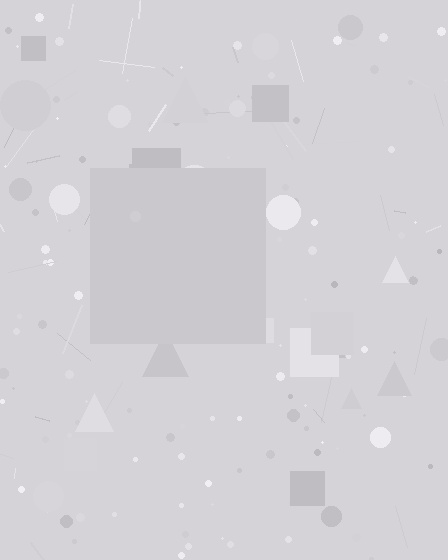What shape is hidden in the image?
A square is hidden in the image.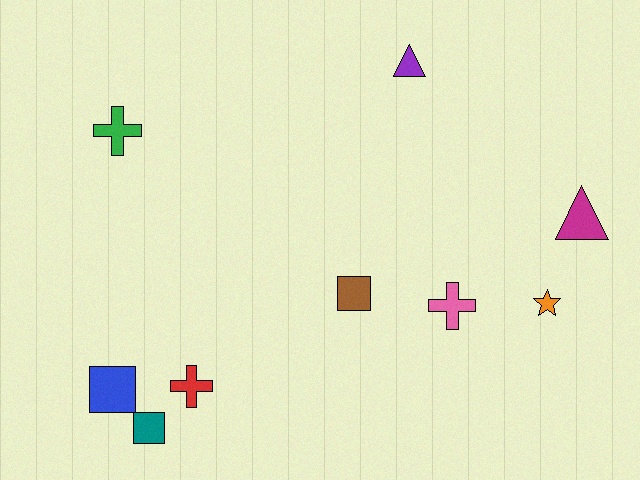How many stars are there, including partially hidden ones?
There is 1 star.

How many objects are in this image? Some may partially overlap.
There are 9 objects.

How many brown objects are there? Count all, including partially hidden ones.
There is 1 brown object.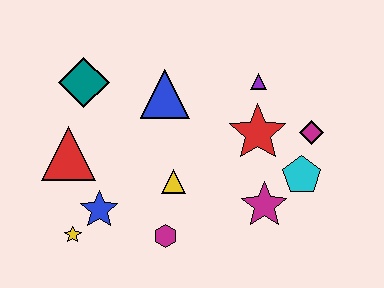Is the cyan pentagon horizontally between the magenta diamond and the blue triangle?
Yes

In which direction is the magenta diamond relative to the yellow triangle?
The magenta diamond is to the right of the yellow triangle.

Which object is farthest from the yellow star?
The magenta diamond is farthest from the yellow star.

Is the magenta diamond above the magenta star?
Yes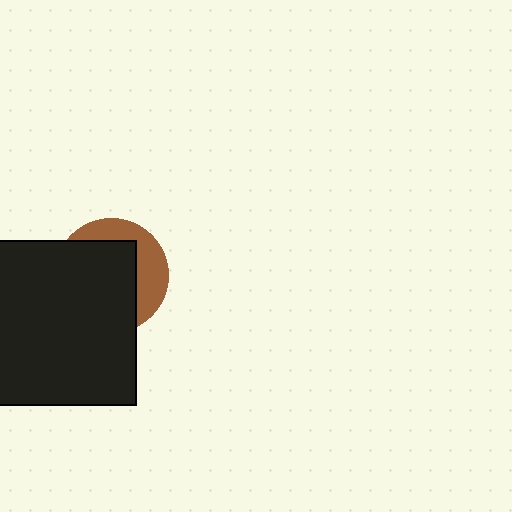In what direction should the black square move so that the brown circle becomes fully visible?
The black square should move toward the lower-left. That is the shortest direction to clear the overlap and leave the brown circle fully visible.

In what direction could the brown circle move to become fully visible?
The brown circle could move toward the upper-right. That would shift it out from behind the black square entirely.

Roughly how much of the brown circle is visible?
A small part of it is visible (roughly 33%).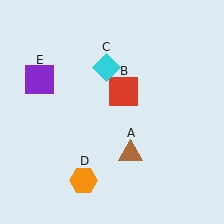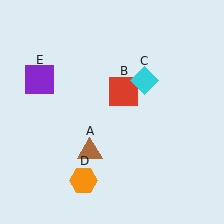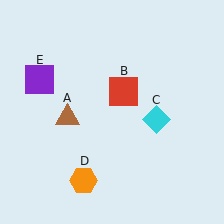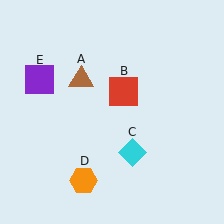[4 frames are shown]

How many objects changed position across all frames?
2 objects changed position: brown triangle (object A), cyan diamond (object C).